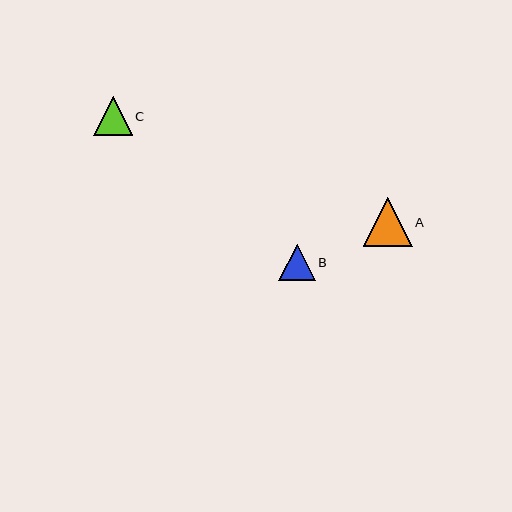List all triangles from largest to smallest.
From largest to smallest: A, C, B.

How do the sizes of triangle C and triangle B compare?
Triangle C and triangle B are approximately the same size.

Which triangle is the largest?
Triangle A is the largest with a size of approximately 49 pixels.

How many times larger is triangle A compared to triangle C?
Triangle A is approximately 1.3 times the size of triangle C.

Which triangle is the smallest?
Triangle B is the smallest with a size of approximately 37 pixels.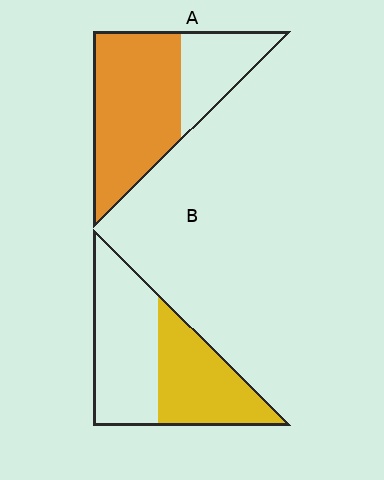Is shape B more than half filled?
No.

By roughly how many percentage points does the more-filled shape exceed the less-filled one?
By roughly 25 percentage points (A over B).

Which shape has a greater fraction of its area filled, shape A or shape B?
Shape A.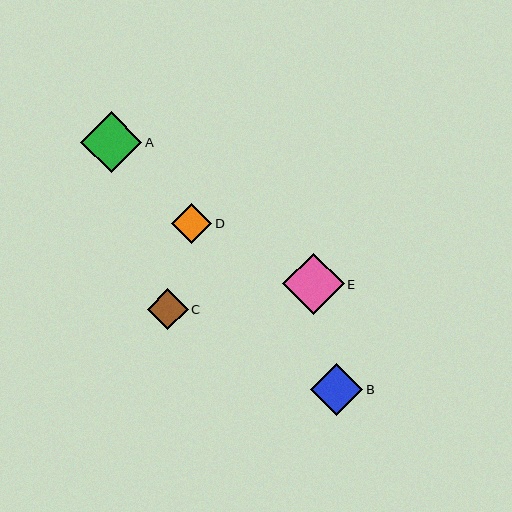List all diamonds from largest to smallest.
From largest to smallest: E, A, B, C, D.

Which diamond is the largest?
Diamond E is the largest with a size of approximately 61 pixels.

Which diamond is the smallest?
Diamond D is the smallest with a size of approximately 40 pixels.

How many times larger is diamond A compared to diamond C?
Diamond A is approximately 1.5 times the size of diamond C.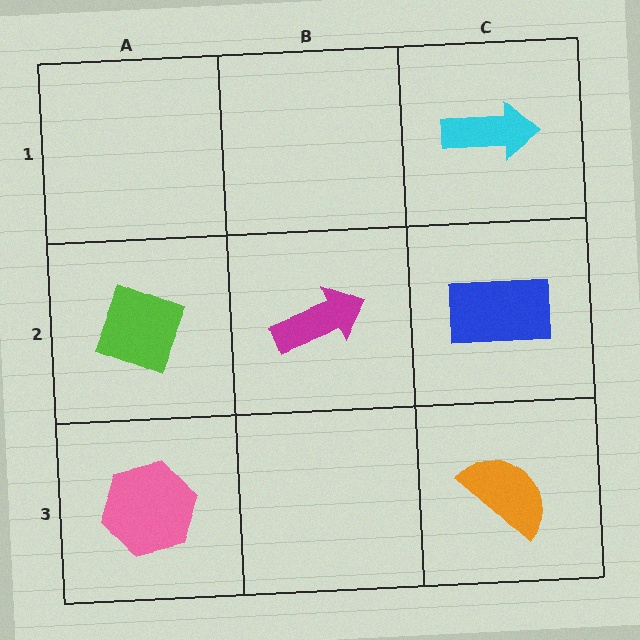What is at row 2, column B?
A magenta arrow.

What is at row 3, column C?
An orange semicircle.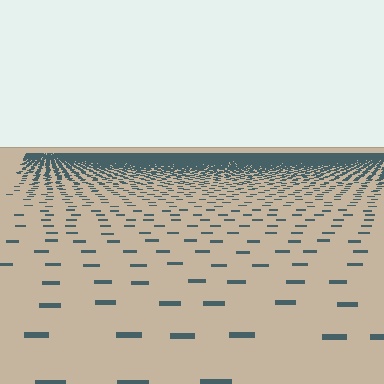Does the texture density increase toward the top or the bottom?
Density increases toward the top.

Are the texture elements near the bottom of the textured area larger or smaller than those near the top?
Larger. Near the bottom, elements are closer to the viewer and appear at a bigger on-screen size.